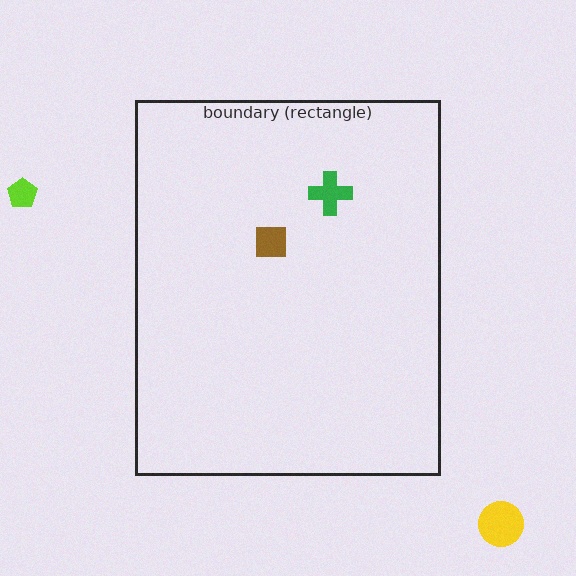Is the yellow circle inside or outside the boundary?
Outside.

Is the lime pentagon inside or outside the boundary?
Outside.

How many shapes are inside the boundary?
2 inside, 2 outside.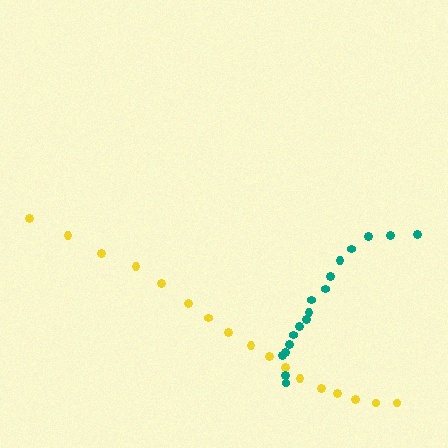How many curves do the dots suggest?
There are 2 distinct paths.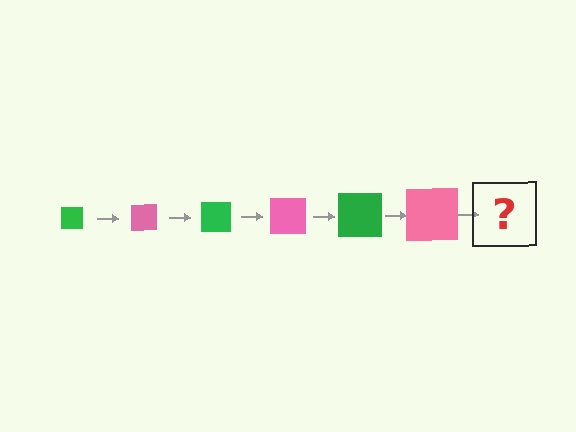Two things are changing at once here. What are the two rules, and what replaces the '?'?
The two rules are that the square grows larger each step and the color cycles through green and pink. The '?' should be a green square, larger than the previous one.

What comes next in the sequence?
The next element should be a green square, larger than the previous one.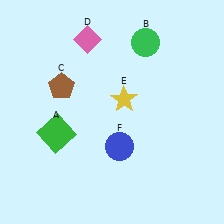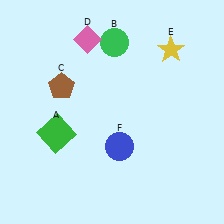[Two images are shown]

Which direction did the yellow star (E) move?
The yellow star (E) moved up.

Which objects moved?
The objects that moved are: the green circle (B), the yellow star (E).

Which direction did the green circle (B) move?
The green circle (B) moved left.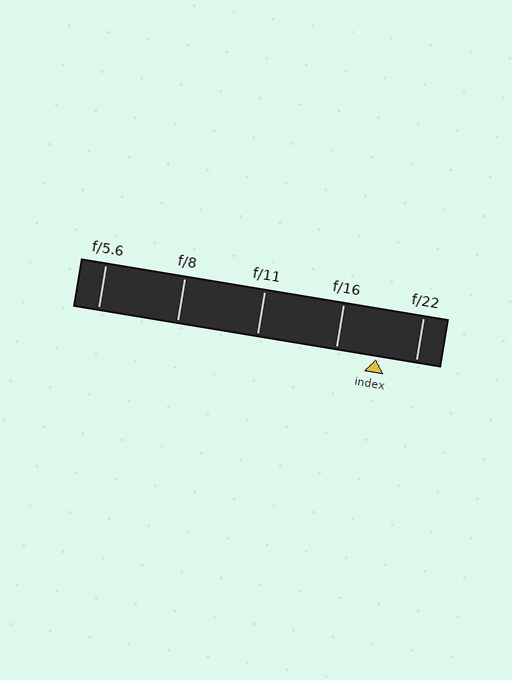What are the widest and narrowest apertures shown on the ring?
The widest aperture shown is f/5.6 and the narrowest is f/22.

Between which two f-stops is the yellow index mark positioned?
The index mark is between f/16 and f/22.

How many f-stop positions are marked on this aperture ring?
There are 5 f-stop positions marked.